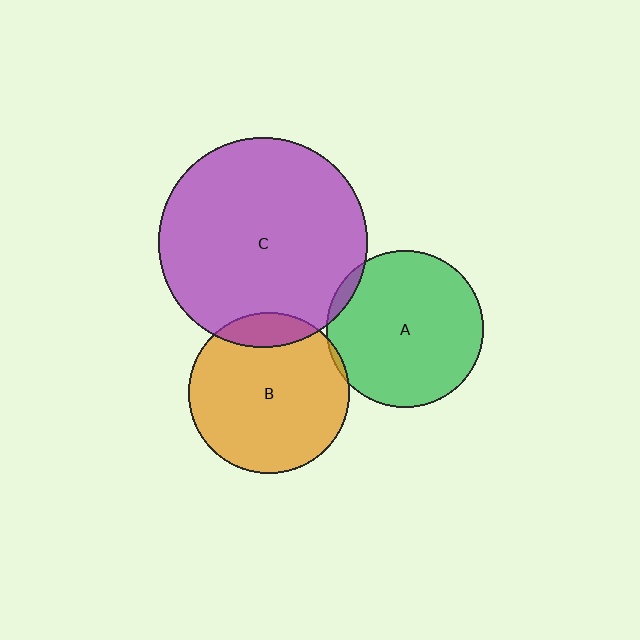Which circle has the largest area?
Circle C (purple).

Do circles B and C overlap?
Yes.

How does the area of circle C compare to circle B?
Approximately 1.7 times.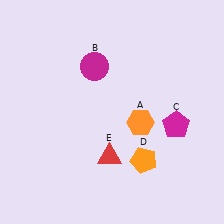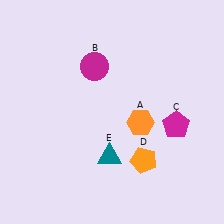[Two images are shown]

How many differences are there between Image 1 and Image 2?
There is 1 difference between the two images.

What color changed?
The triangle (E) changed from red in Image 1 to teal in Image 2.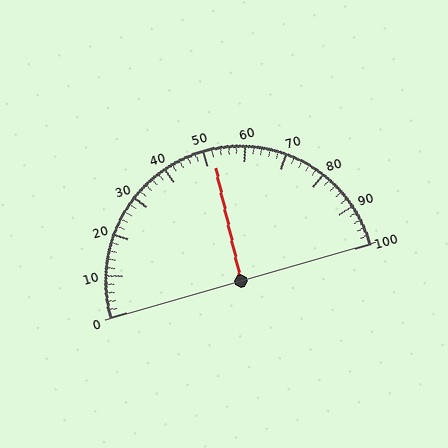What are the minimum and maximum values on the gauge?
The gauge ranges from 0 to 100.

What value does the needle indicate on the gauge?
The needle indicates approximately 52.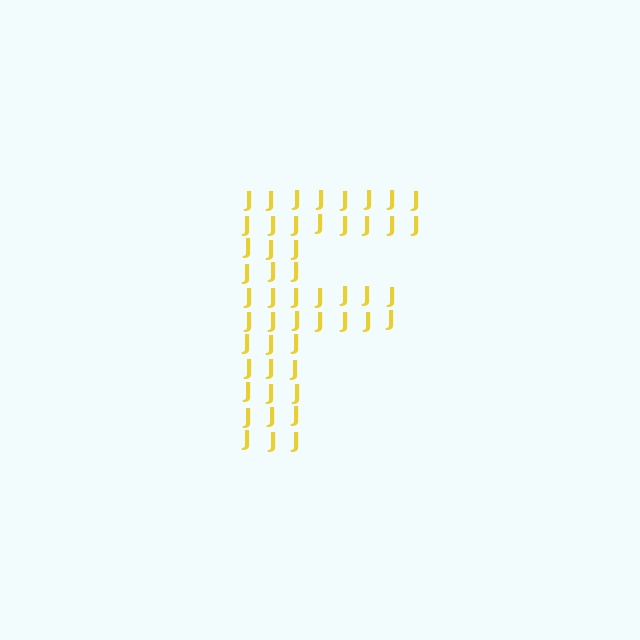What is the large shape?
The large shape is the letter F.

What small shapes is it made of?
It is made of small letter J's.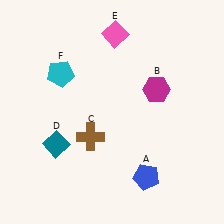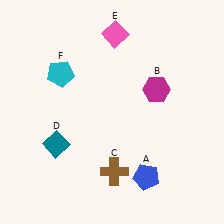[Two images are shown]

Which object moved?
The brown cross (C) moved down.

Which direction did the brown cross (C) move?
The brown cross (C) moved down.